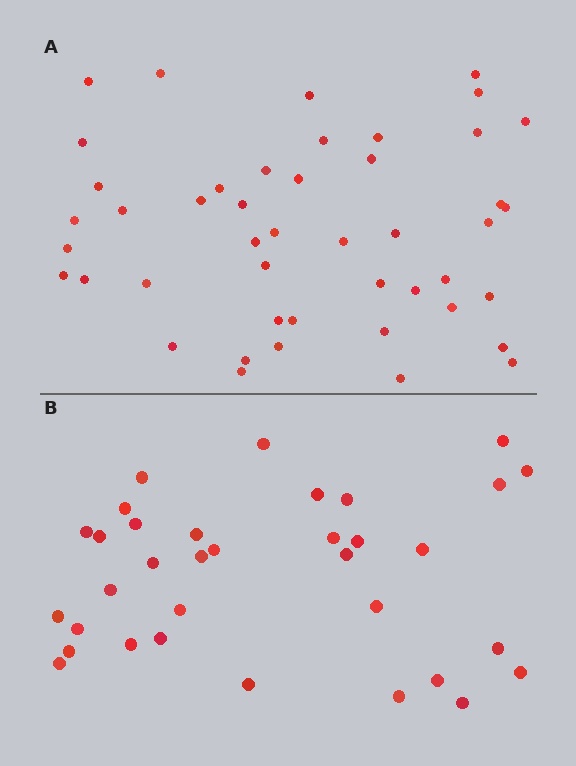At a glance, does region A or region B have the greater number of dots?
Region A (the top region) has more dots.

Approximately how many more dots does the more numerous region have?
Region A has roughly 12 or so more dots than region B.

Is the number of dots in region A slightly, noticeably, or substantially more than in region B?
Region A has noticeably more, but not dramatically so. The ratio is roughly 1.4 to 1.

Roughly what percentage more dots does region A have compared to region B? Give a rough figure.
About 35% more.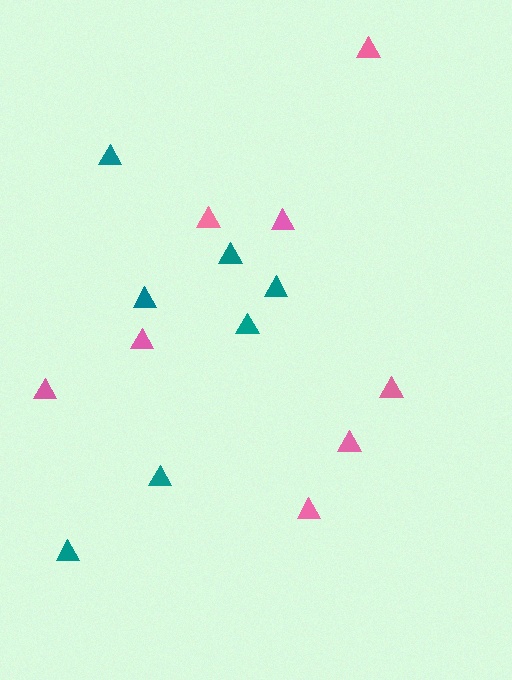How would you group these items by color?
There are 2 groups: one group of pink triangles (8) and one group of teal triangles (7).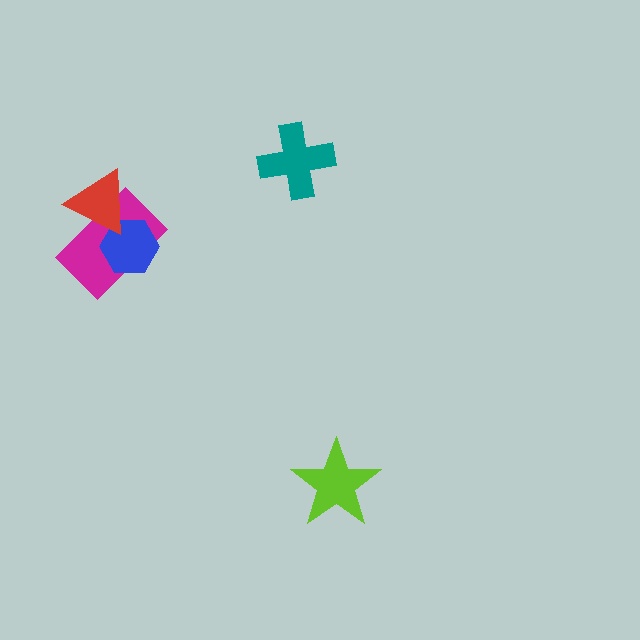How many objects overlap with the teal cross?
0 objects overlap with the teal cross.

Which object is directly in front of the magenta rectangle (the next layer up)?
The blue hexagon is directly in front of the magenta rectangle.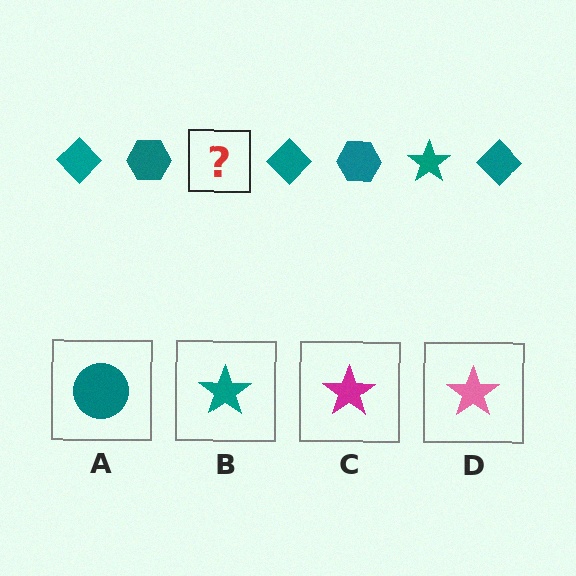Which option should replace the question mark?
Option B.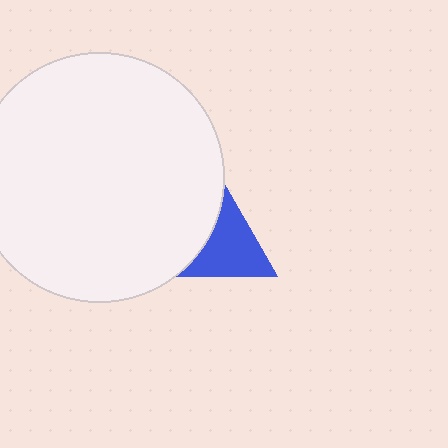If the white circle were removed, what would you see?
You would see the complete blue triangle.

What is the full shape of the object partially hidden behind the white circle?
The partially hidden object is a blue triangle.